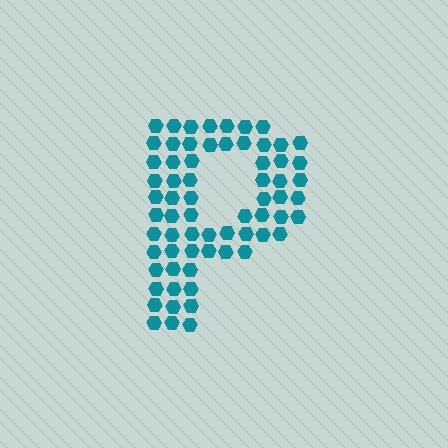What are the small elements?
The small elements are hexagons.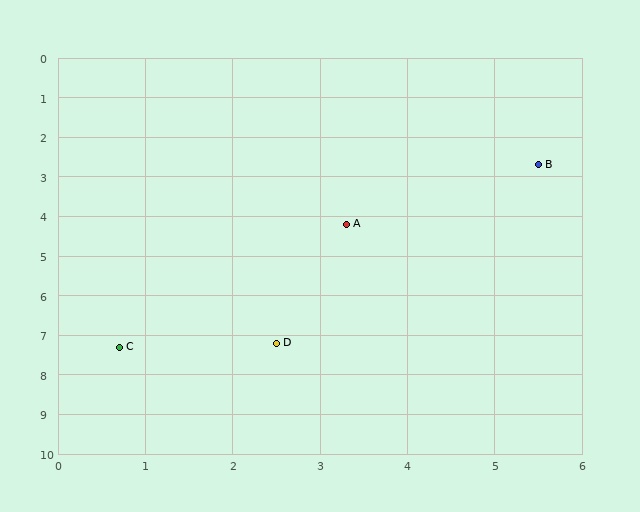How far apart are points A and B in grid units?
Points A and B are about 2.7 grid units apart.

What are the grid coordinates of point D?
Point D is at approximately (2.5, 7.2).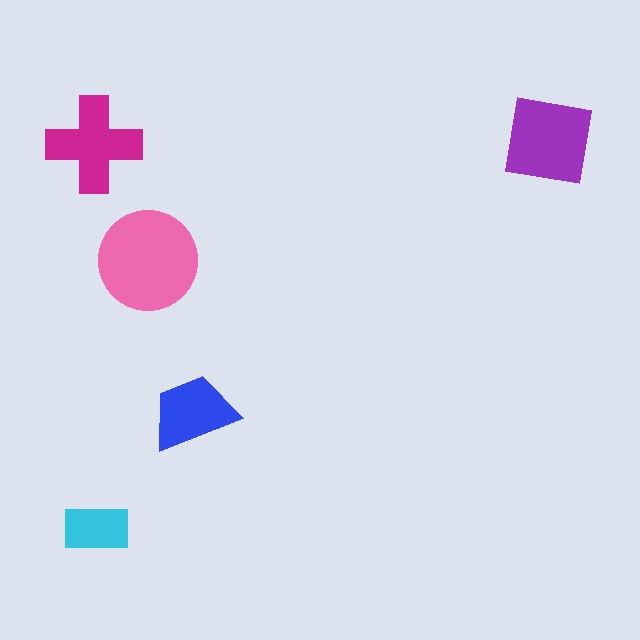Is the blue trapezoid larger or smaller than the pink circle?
Smaller.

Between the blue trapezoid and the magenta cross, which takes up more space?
The magenta cross.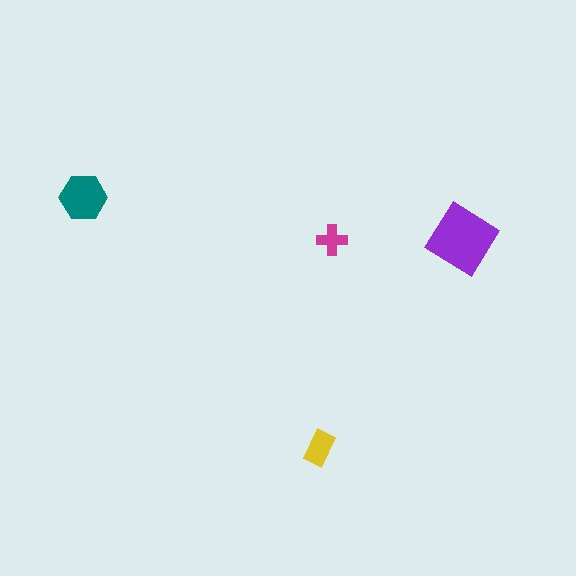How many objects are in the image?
There are 4 objects in the image.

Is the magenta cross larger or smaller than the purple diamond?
Smaller.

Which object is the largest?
The purple diamond.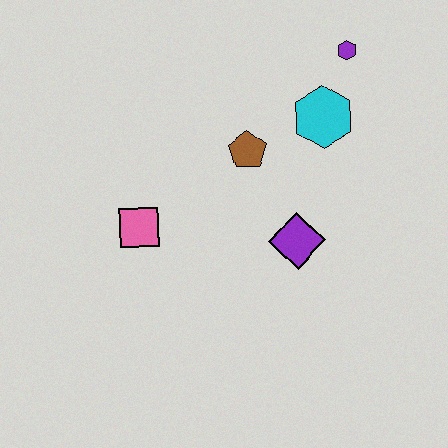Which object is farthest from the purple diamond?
The purple hexagon is farthest from the purple diamond.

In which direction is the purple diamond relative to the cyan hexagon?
The purple diamond is below the cyan hexagon.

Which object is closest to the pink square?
The brown pentagon is closest to the pink square.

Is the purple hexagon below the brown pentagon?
No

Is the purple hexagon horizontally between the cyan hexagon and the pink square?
No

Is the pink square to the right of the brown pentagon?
No